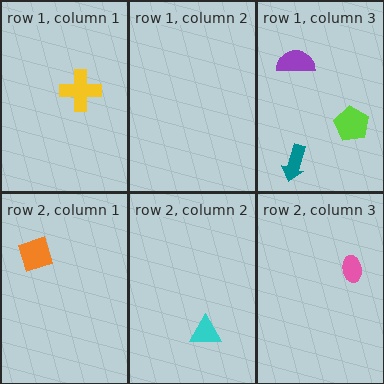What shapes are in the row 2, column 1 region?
The orange diamond.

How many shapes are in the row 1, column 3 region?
3.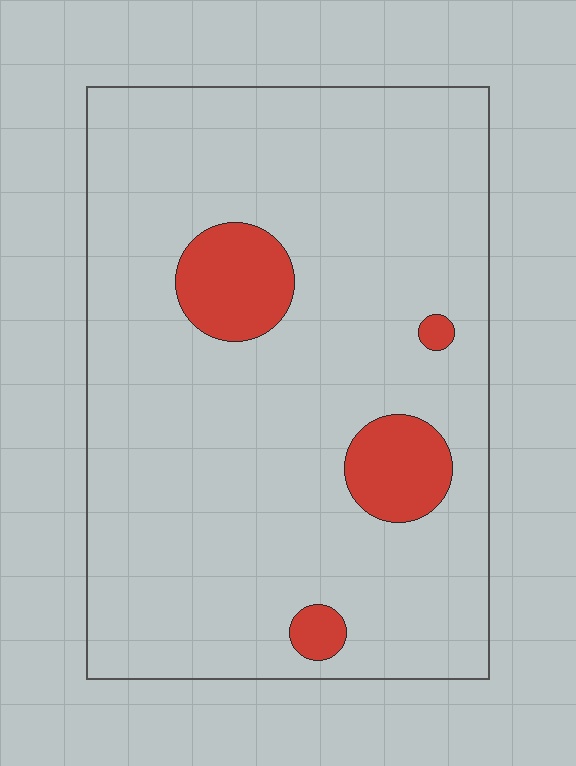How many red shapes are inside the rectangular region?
4.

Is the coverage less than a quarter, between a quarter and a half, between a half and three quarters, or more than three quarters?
Less than a quarter.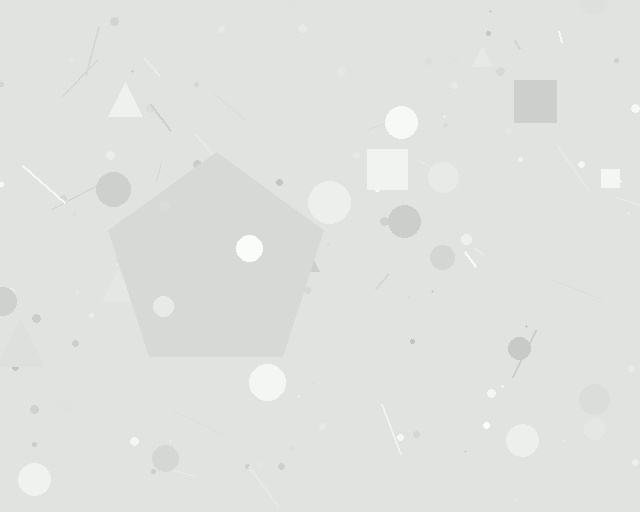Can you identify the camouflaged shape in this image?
The camouflaged shape is a pentagon.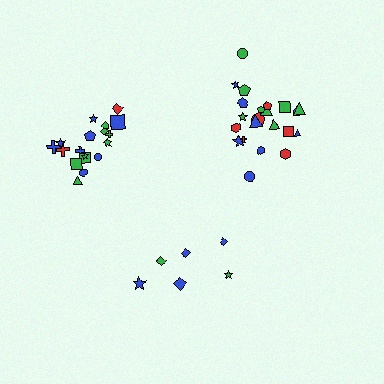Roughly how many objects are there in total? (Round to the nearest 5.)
Roughly 45 objects in total.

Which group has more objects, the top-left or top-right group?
The top-right group.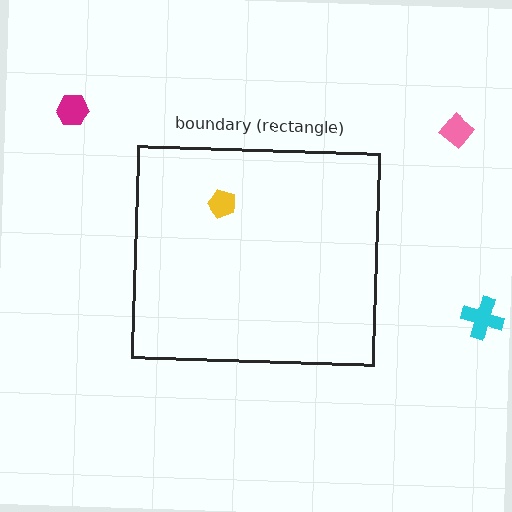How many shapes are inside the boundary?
1 inside, 3 outside.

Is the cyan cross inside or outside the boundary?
Outside.